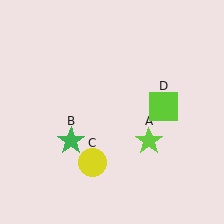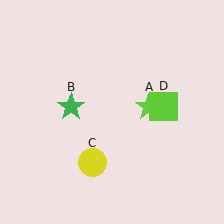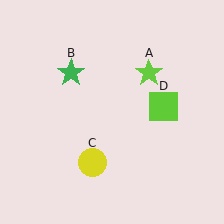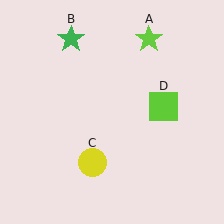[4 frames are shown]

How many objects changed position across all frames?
2 objects changed position: lime star (object A), green star (object B).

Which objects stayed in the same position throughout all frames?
Yellow circle (object C) and lime square (object D) remained stationary.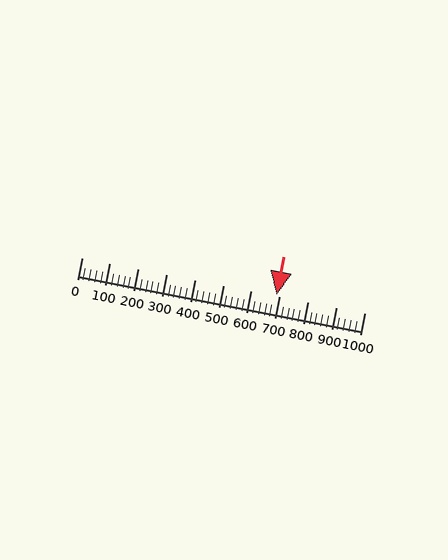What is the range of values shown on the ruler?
The ruler shows values from 0 to 1000.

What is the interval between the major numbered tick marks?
The major tick marks are spaced 100 units apart.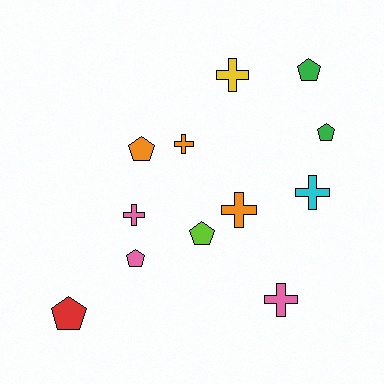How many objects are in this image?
There are 12 objects.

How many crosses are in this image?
There are 6 crosses.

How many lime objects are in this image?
There is 1 lime object.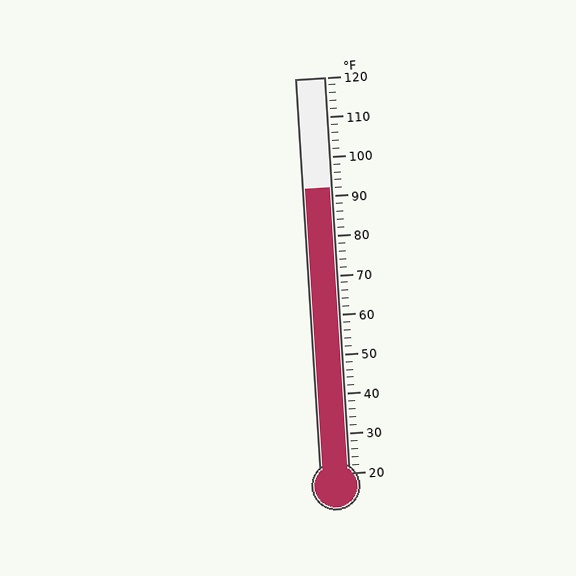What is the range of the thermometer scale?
The thermometer scale ranges from 20°F to 120°F.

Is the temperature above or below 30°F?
The temperature is above 30°F.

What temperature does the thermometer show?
The thermometer shows approximately 92°F.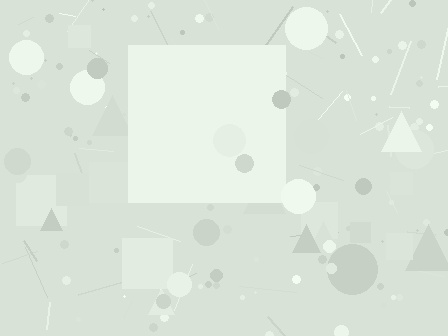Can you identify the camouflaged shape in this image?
The camouflaged shape is a square.